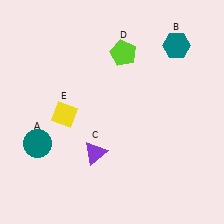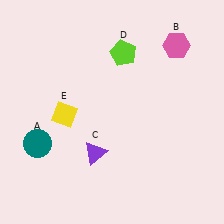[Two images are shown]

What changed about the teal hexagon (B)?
In Image 1, B is teal. In Image 2, it changed to pink.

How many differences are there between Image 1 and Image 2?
There is 1 difference between the two images.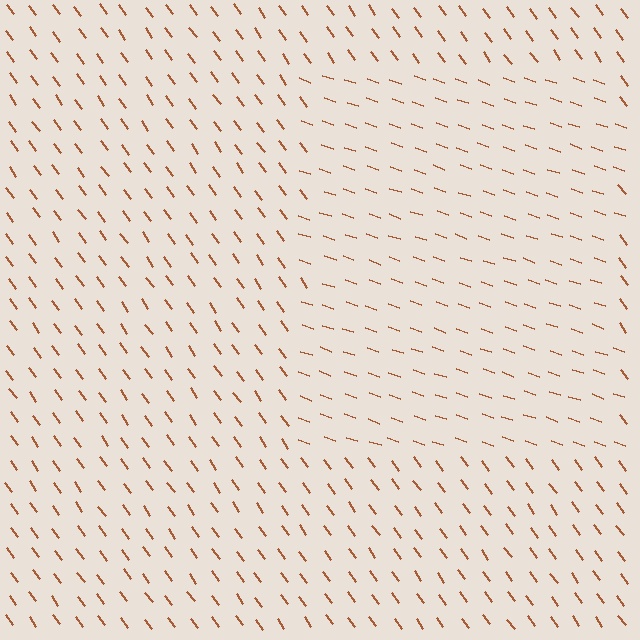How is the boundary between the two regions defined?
The boundary is defined purely by a change in line orientation (approximately 35 degrees difference). All lines are the same color and thickness.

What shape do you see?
I see a rectangle.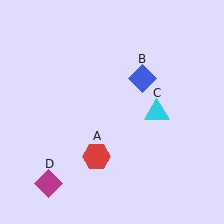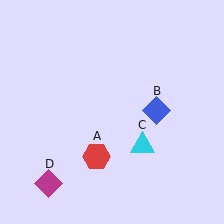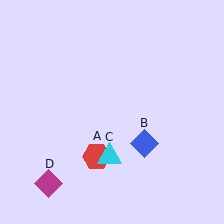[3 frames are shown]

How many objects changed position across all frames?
2 objects changed position: blue diamond (object B), cyan triangle (object C).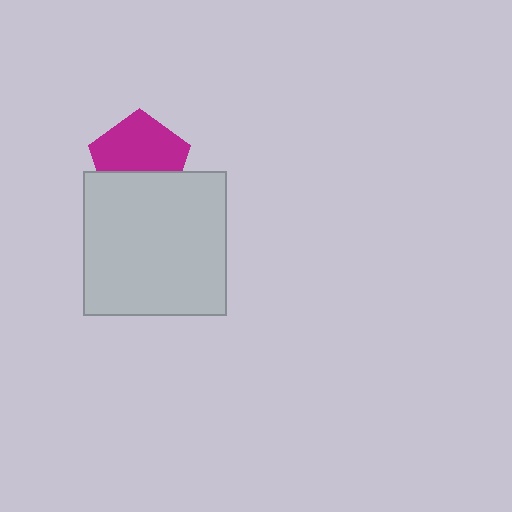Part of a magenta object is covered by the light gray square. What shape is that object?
It is a pentagon.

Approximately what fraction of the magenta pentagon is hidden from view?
Roughly 36% of the magenta pentagon is hidden behind the light gray square.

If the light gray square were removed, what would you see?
You would see the complete magenta pentagon.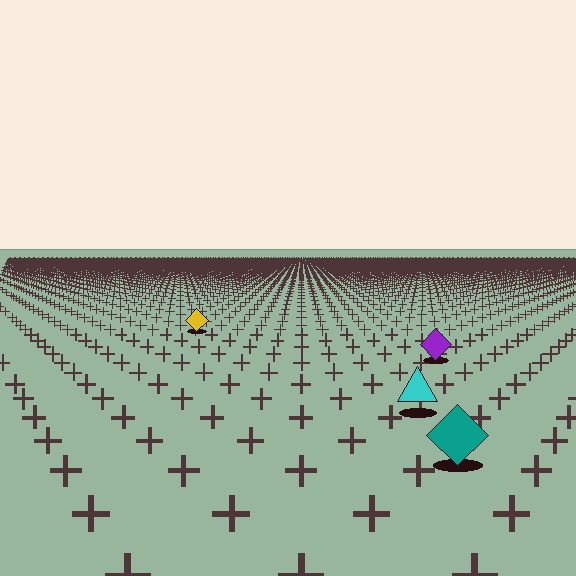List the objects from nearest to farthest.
From nearest to farthest: the teal diamond, the cyan triangle, the purple diamond, the yellow diamond.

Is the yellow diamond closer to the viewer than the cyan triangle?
No. The cyan triangle is closer — you can tell from the texture gradient: the ground texture is coarser near it.